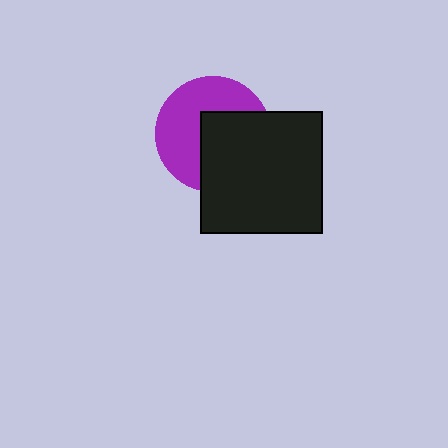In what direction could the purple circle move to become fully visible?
The purple circle could move toward the upper-left. That would shift it out from behind the black square entirely.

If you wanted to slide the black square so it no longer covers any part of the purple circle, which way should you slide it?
Slide it toward the lower-right — that is the most direct way to separate the two shapes.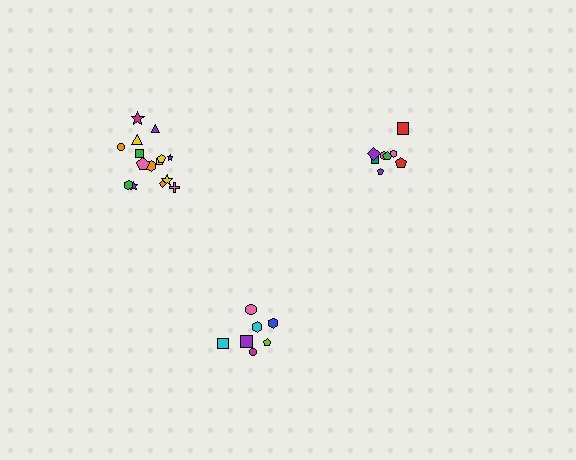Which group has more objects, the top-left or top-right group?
The top-left group.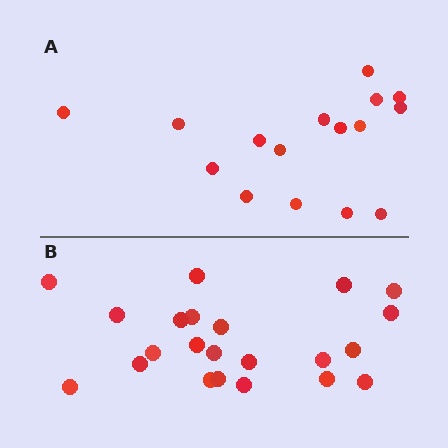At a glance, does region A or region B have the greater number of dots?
Region B (the bottom region) has more dots.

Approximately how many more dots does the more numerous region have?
Region B has about 6 more dots than region A.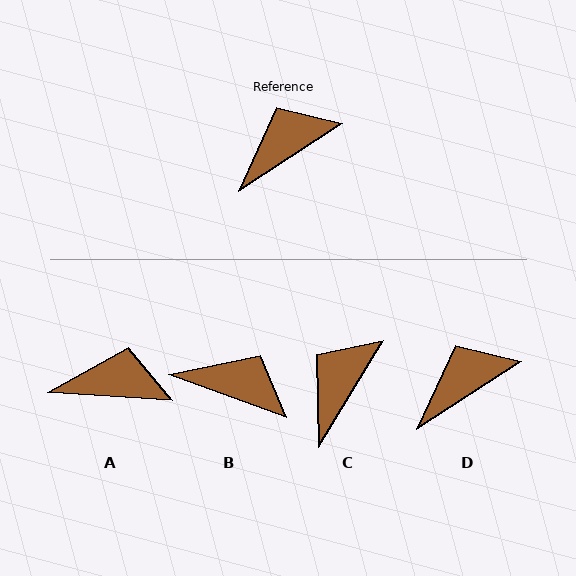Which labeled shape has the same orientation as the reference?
D.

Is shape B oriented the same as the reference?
No, it is off by about 54 degrees.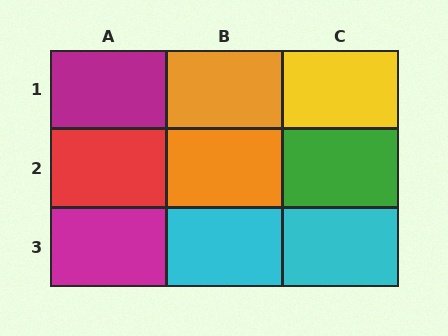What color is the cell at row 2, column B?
Orange.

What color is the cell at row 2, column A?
Red.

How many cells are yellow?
1 cell is yellow.